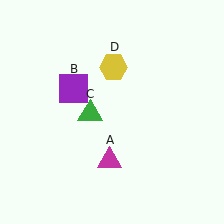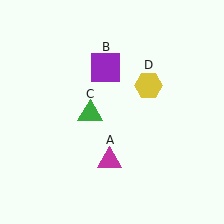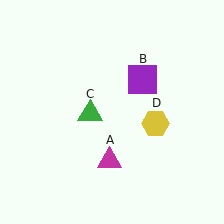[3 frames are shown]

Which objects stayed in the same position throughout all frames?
Magenta triangle (object A) and green triangle (object C) remained stationary.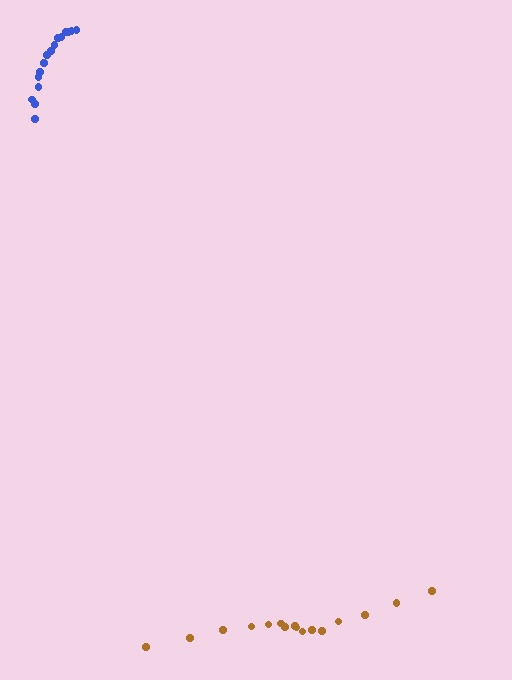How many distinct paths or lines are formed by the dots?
There are 2 distinct paths.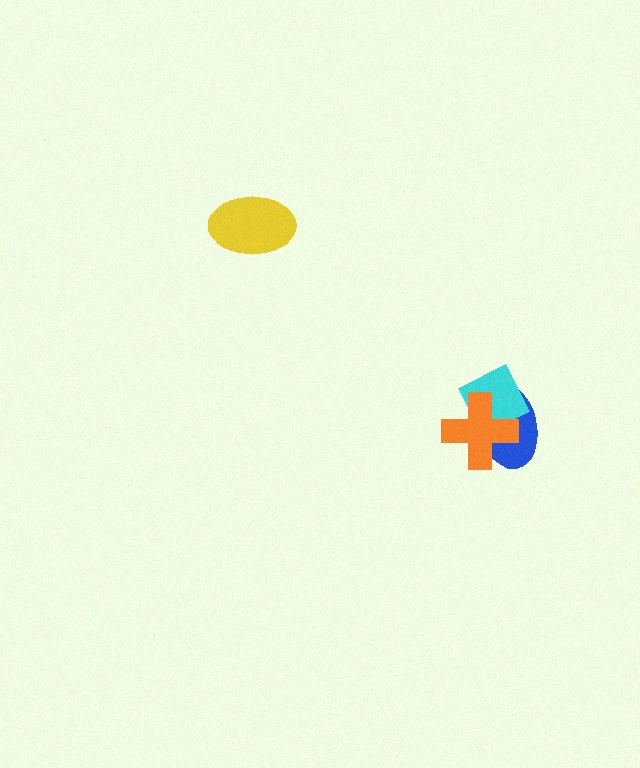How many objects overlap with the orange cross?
2 objects overlap with the orange cross.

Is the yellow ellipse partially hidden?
No, no other shape covers it.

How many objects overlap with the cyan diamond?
2 objects overlap with the cyan diamond.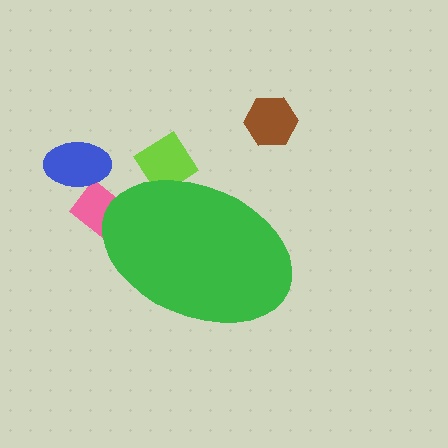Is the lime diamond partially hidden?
Yes, the lime diamond is partially hidden behind the green ellipse.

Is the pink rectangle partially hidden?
Yes, the pink rectangle is partially hidden behind the green ellipse.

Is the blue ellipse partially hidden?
No, the blue ellipse is fully visible.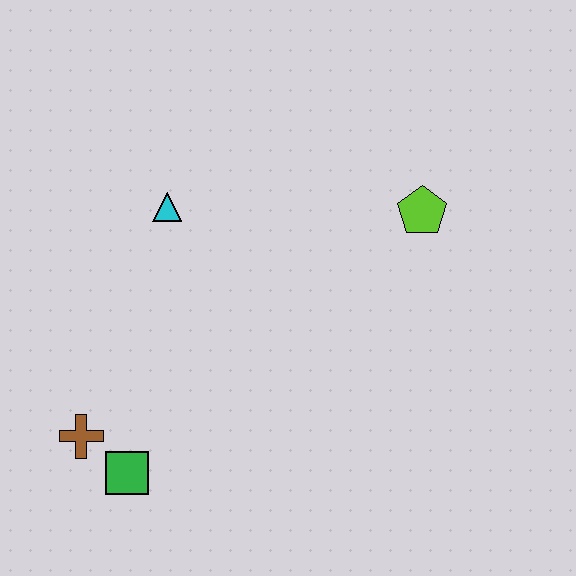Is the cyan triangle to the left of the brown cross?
No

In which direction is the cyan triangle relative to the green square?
The cyan triangle is above the green square.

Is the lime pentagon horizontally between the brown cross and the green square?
No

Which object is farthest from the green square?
The lime pentagon is farthest from the green square.